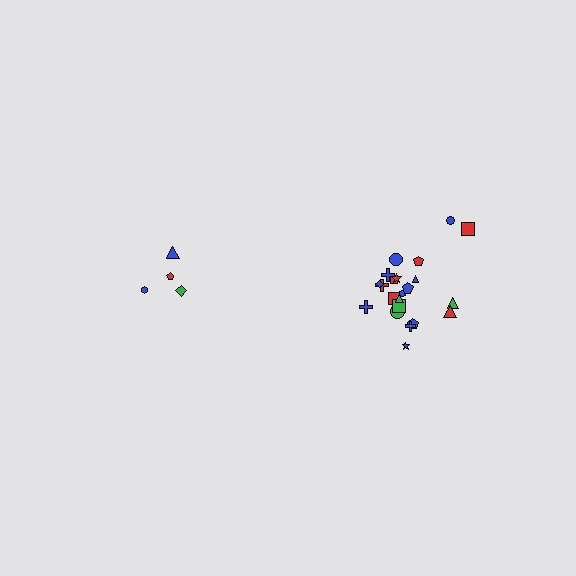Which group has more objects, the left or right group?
The right group.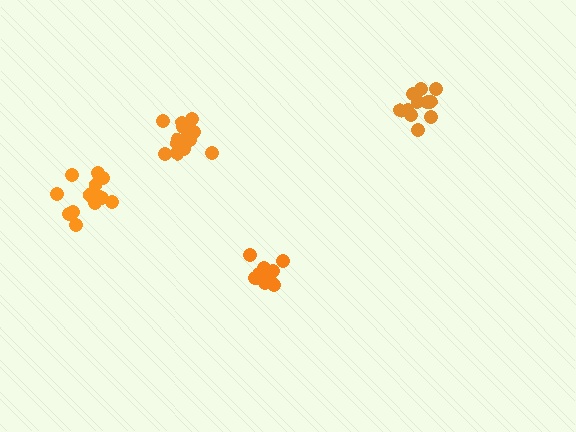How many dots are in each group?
Group 1: 13 dots, Group 2: 11 dots, Group 3: 11 dots, Group 4: 13 dots (48 total).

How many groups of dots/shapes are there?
There are 4 groups.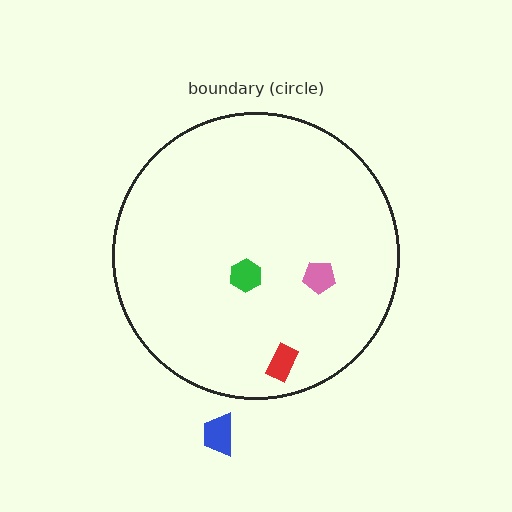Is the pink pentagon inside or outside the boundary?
Inside.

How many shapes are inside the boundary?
3 inside, 1 outside.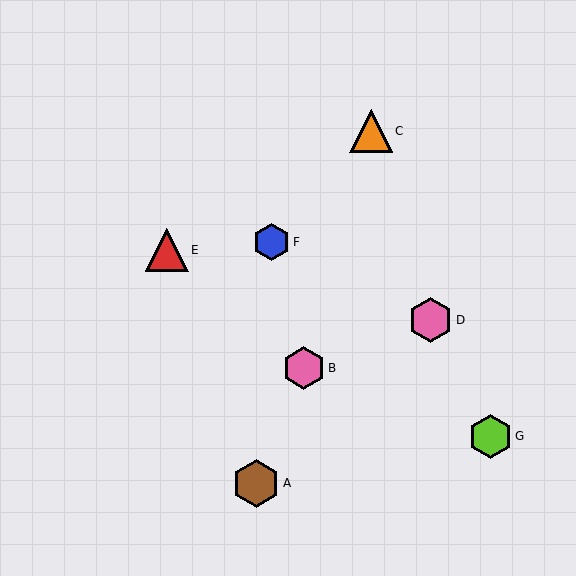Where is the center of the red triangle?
The center of the red triangle is at (167, 250).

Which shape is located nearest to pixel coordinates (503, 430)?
The lime hexagon (labeled G) at (490, 436) is nearest to that location.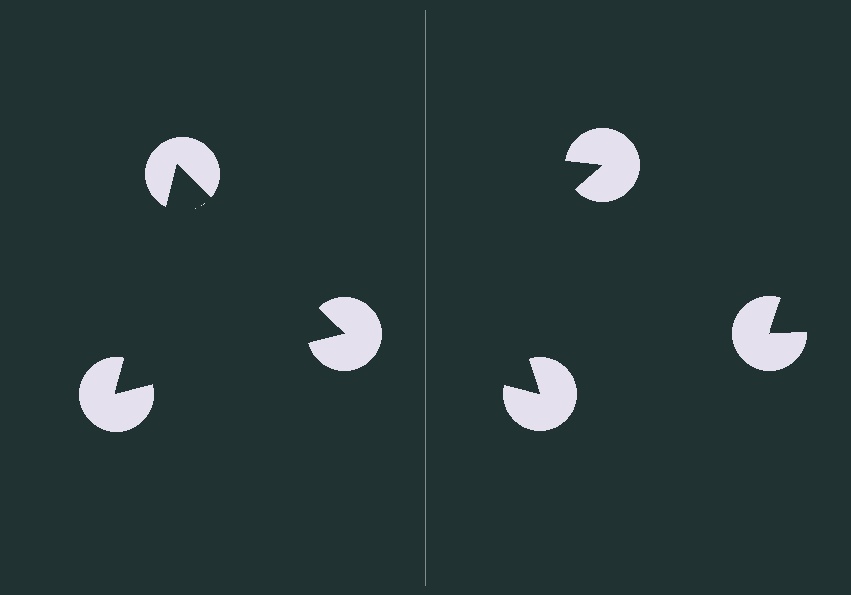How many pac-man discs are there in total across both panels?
6 — 3 on each side.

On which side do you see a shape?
An illusory triangle appears on the left side. On the right side the wedge cuts are rotated, so no coherent shape forms.